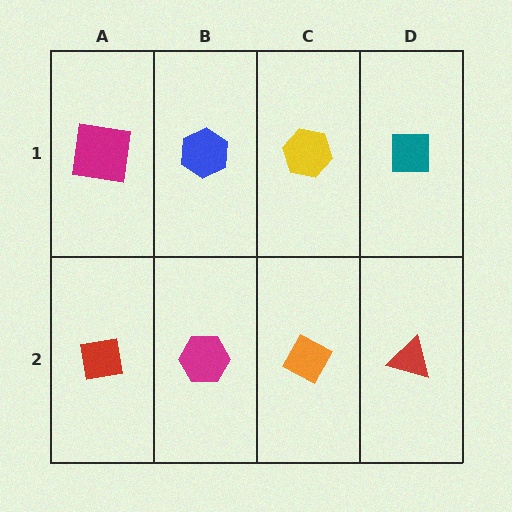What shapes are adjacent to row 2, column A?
A magenta square (row 1, column A), a magenta hexagon (row 2, column B).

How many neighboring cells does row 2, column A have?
2.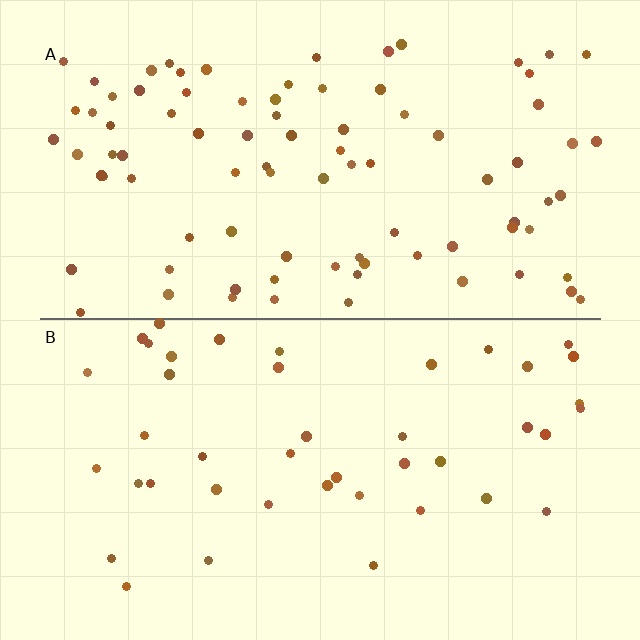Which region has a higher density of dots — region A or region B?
A (the top).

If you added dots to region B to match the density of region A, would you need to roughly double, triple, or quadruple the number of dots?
Approximately double.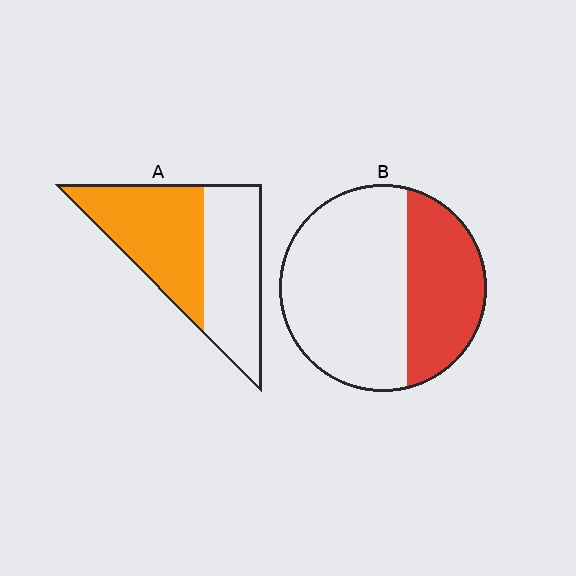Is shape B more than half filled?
No.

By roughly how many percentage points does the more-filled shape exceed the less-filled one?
By roughly 15 percentage points (A over B).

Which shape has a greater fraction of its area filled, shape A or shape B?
Shape A.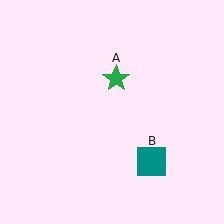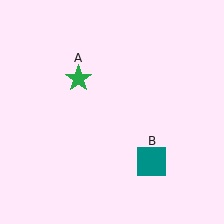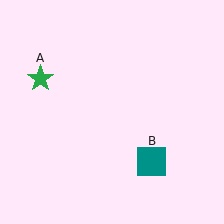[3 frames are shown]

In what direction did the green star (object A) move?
The green star (object A) moved left.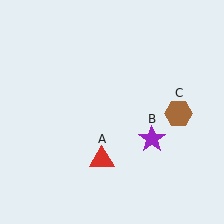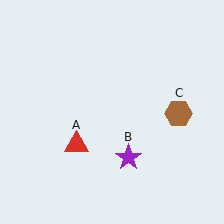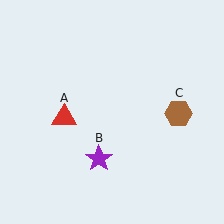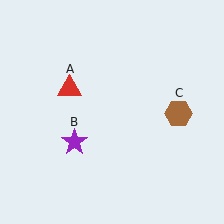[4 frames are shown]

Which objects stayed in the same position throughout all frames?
Brown hexagon (object C) remained stationary.